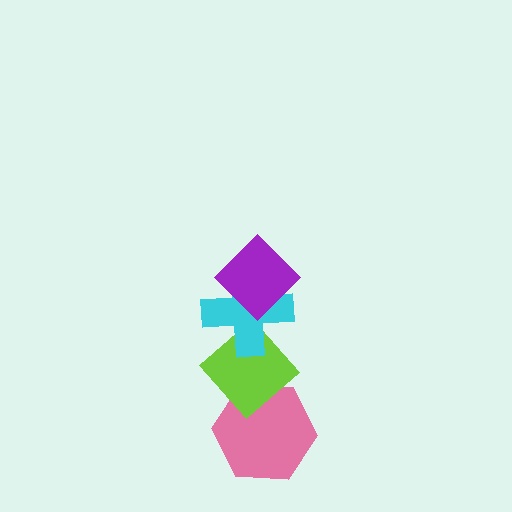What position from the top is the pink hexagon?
The pink hexagon is 4th from the top.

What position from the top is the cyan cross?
The cyan cross is 2nd from the top.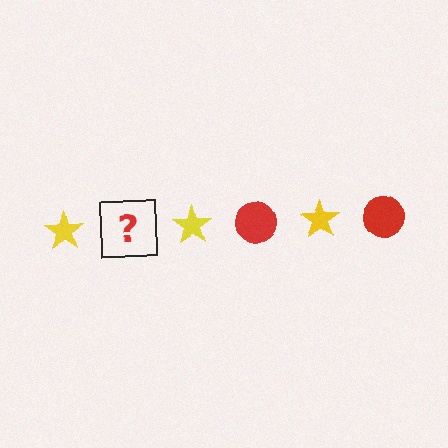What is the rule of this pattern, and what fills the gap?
The rule is that the pattern alternates between yellow star and red circle. The gap should be filled with a red circle.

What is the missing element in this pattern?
The missing element is a red circle.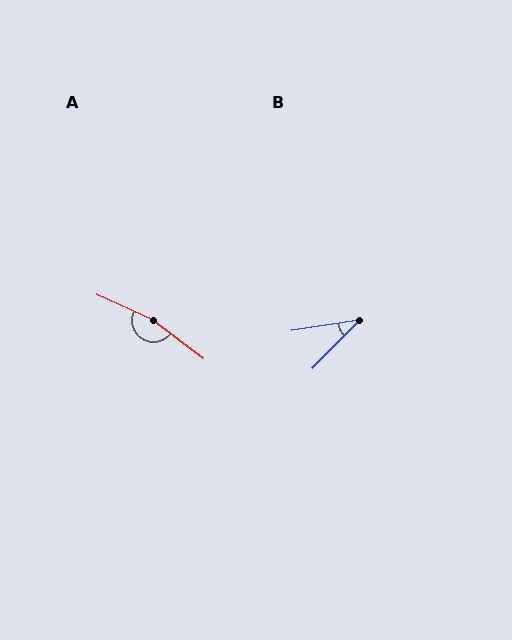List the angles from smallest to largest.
B (37°), A (167°).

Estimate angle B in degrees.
Approximately 37 degrees.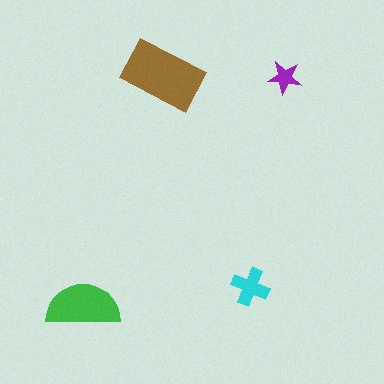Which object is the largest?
The brown rectangle.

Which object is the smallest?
The purple star.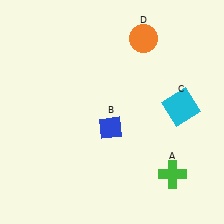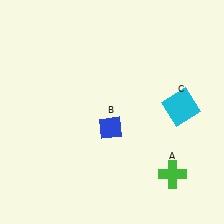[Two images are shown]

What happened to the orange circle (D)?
The orange circle (D) was removed in Image 2. It was in the top-right area of Image 1.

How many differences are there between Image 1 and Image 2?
There is 1 difference between the two images.